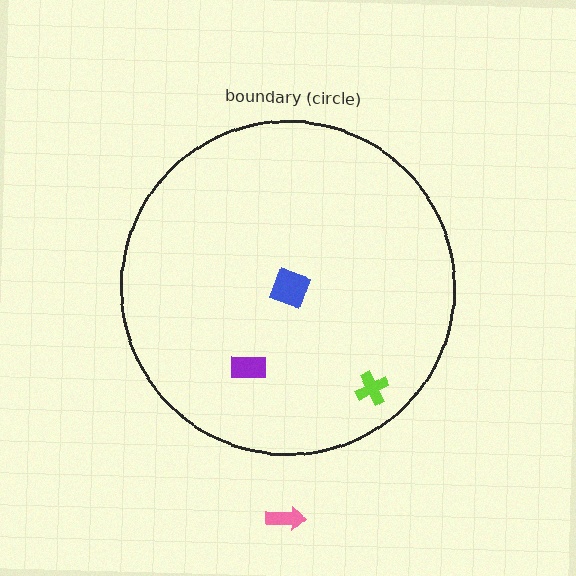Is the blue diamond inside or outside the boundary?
Inside.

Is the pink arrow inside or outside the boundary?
Outside.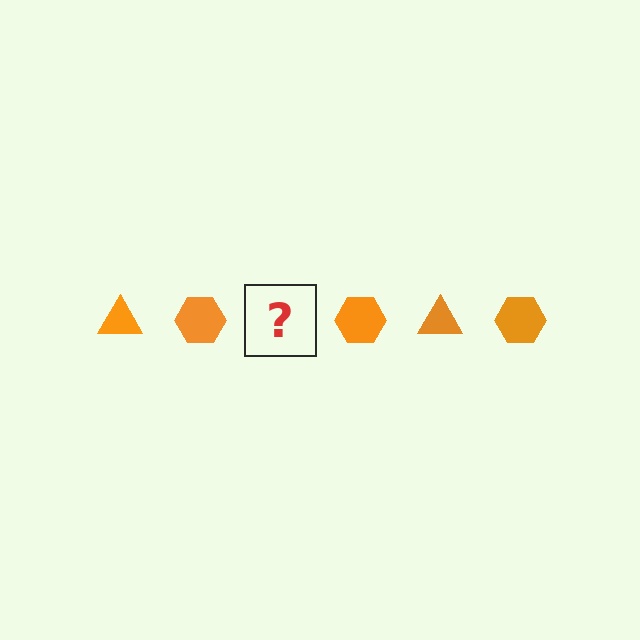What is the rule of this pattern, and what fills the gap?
The rule is that the pattern cycles through triangle, hexagon shapes in orange. The gap should be filled with an orange triangle.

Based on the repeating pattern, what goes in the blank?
The blank should be an orange triangle.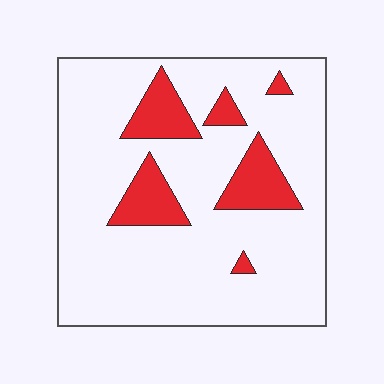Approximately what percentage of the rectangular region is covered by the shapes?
Approximately 15%.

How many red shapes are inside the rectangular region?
6.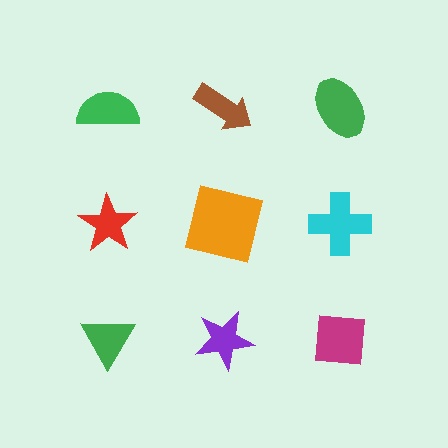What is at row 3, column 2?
A purple star.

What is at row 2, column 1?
A red star.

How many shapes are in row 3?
3 shapes.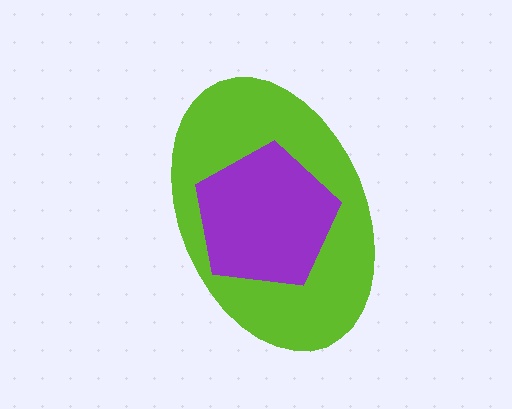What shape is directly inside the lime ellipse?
The purple pentagon.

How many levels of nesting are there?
2.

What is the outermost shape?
The lime ellipse.